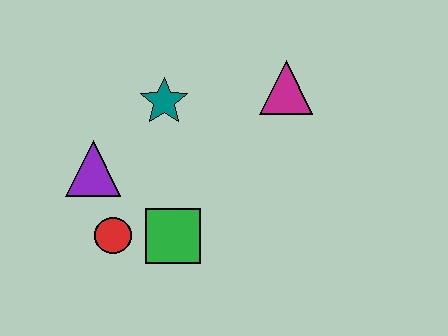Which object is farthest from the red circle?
The magenta triangle is farthest from the red circle.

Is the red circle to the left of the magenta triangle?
Yes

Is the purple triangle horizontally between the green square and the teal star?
No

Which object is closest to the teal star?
The purple triangle is closest to the teal star.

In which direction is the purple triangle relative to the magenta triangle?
The purple triangle is to the left of the magenta triangle.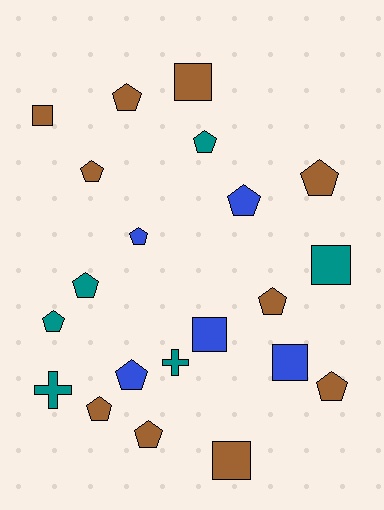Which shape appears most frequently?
Pentagon, with 13 objects.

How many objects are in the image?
There are 21 objects.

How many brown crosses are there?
There are no brown crosses.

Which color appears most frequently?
Brown, with 10 objects.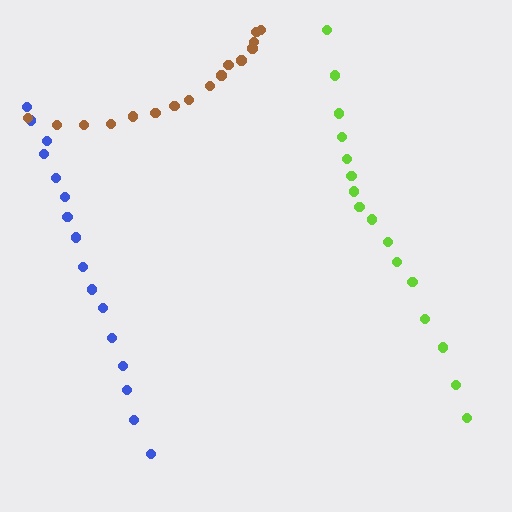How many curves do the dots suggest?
There are 3 distinct paths.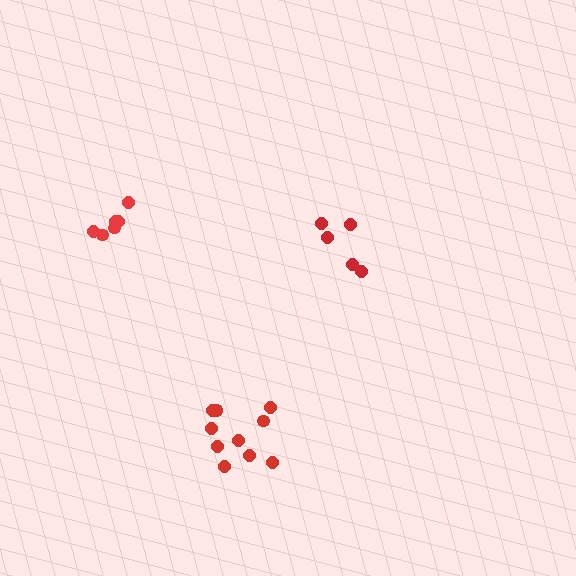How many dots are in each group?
Group 1: 6 dots, Group 2: 10 dots, Group 3: 5 dots (21 total).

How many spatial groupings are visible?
There are 3 spatial groupings.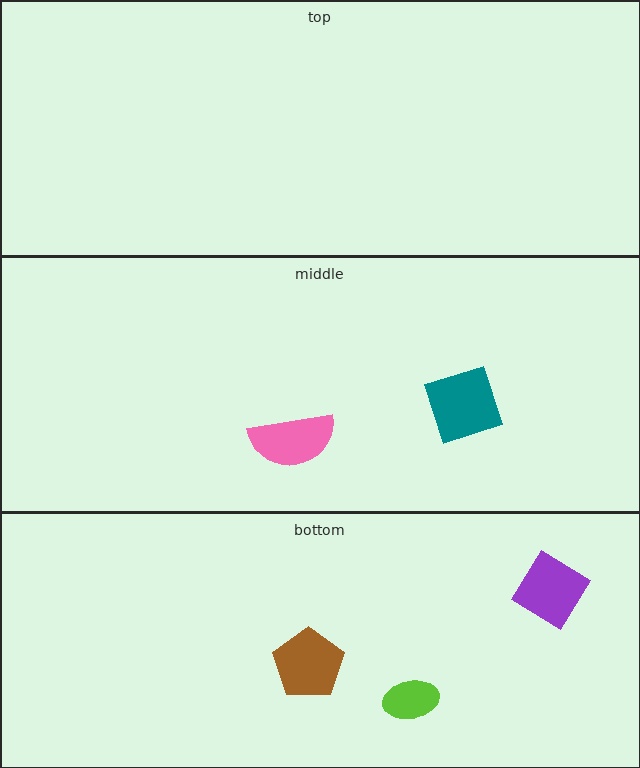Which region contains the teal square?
The middle region.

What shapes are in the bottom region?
The lime ellipse, the brown pentagon, the purple diamond.